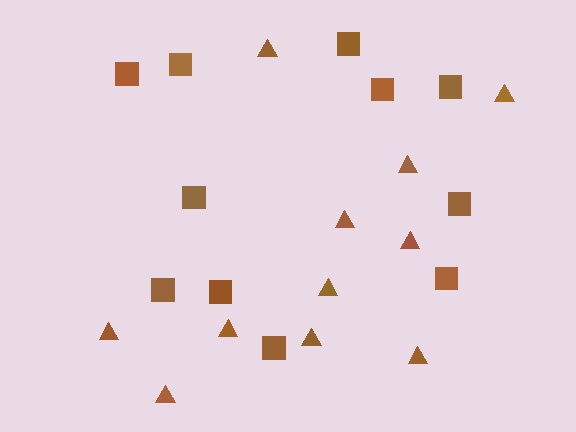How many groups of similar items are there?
There are 2 groups: one group of squares (11) and one group of triangles (11).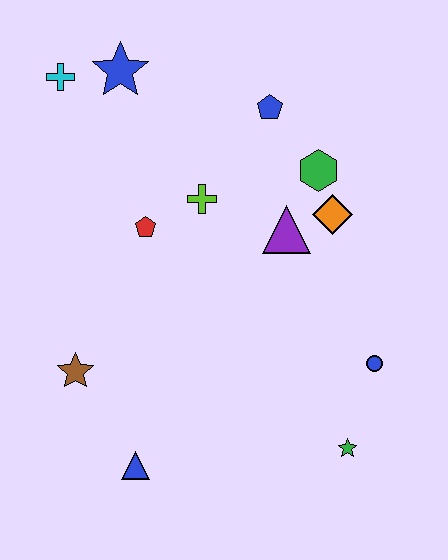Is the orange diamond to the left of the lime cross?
No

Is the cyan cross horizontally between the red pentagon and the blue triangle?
No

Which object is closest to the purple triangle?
The orange diamond is closest to the purple triangle.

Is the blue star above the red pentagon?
Yes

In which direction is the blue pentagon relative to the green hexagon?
The blue pentagon is above the green hexagon.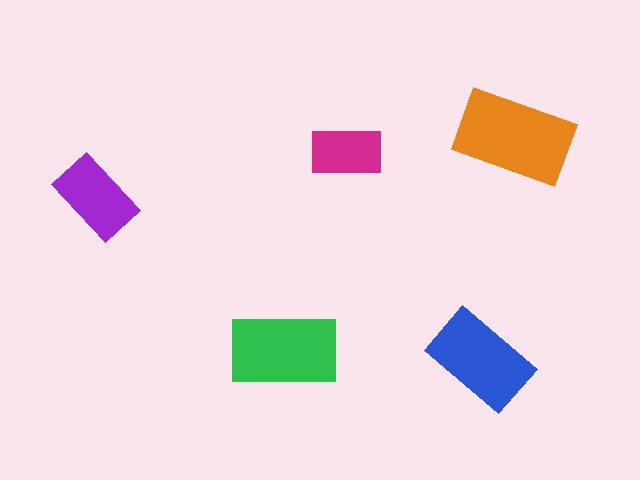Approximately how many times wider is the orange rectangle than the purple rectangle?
About 1.5 times wider.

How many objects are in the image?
There are 5 objects in the image.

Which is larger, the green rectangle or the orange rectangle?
The orange one.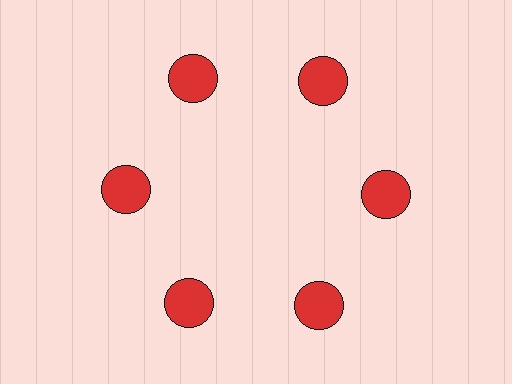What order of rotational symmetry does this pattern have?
This pattern has 6-fold rotational symmetry.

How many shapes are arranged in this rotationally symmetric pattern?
There are 6 shapes, arranged in 6 groups of 1.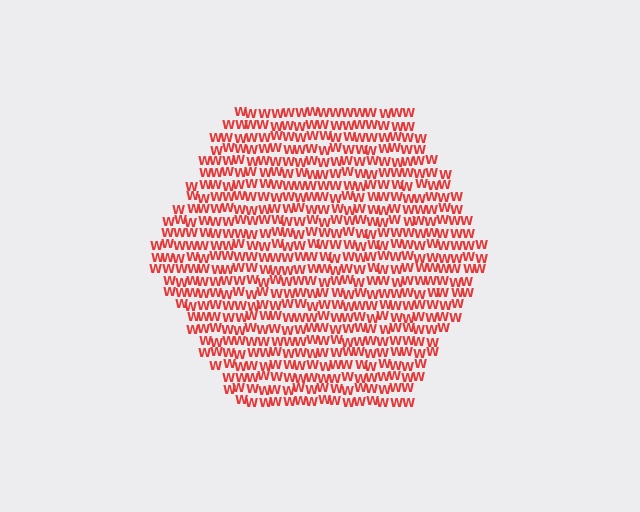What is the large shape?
The large shape is a hexagon.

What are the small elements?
The small elements are letter W's.